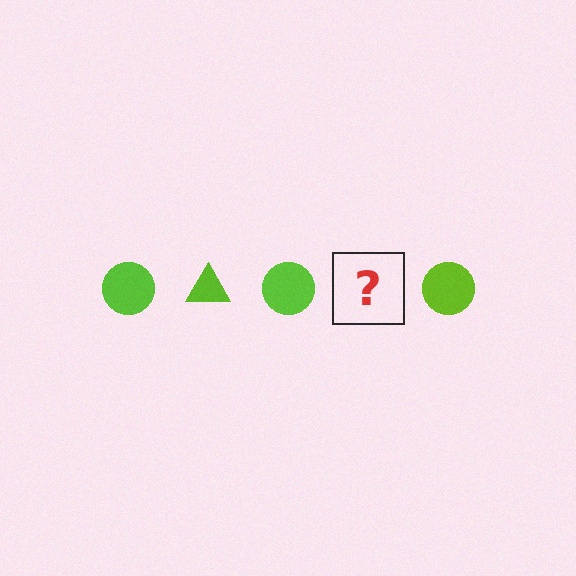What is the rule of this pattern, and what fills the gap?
The rule is that the pattern cycles through circle, triangle shapes in lime. The gap should be filled with a lime triangle.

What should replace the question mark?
The question mark should be replaced with a lime triangle.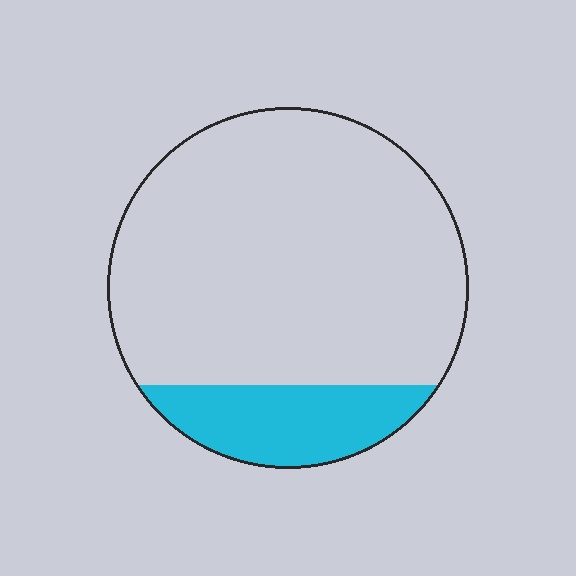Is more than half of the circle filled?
No.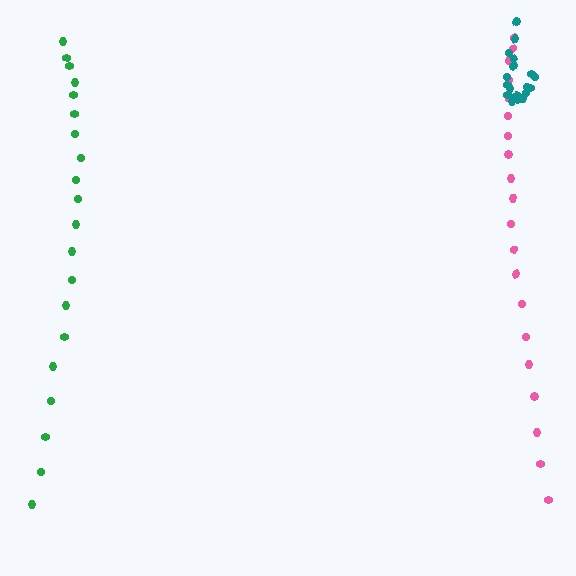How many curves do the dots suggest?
There are 3 distinct paths.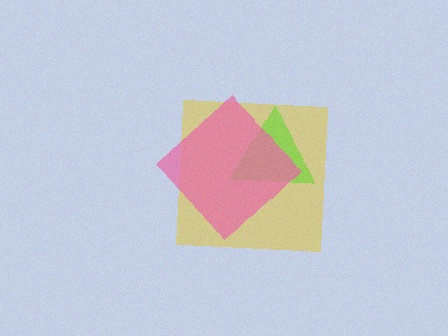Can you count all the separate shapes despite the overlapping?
Yes, there are 3 separate shapes.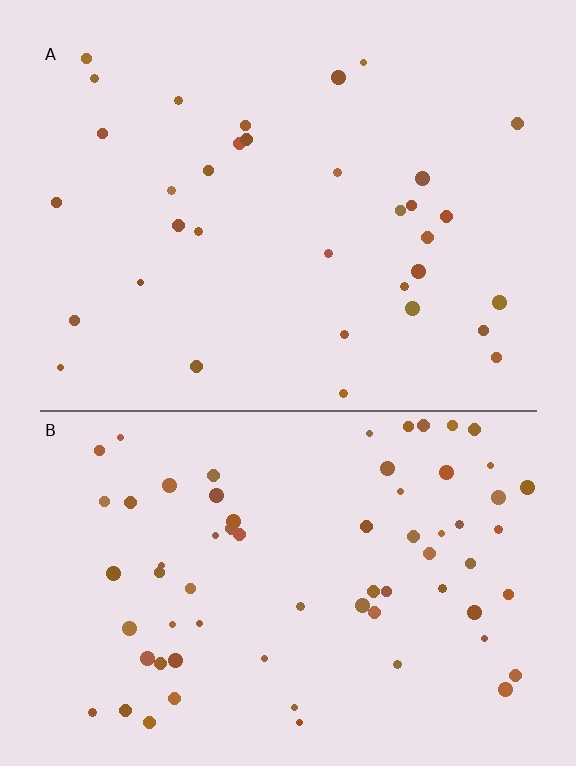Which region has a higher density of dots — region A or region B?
B (the bottom).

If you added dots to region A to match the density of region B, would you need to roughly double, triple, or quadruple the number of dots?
Approximately double.